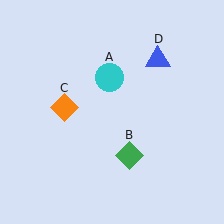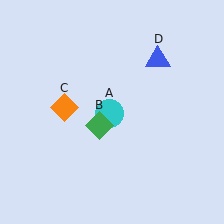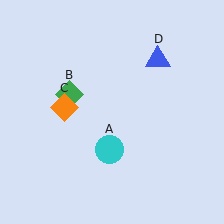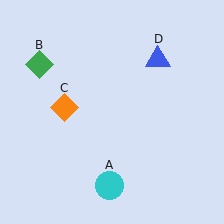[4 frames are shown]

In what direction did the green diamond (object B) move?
The green diamond (object B) moved up and to the left.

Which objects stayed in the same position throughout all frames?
Orange diamond (object C) and blue triangle (object D) remained stationary.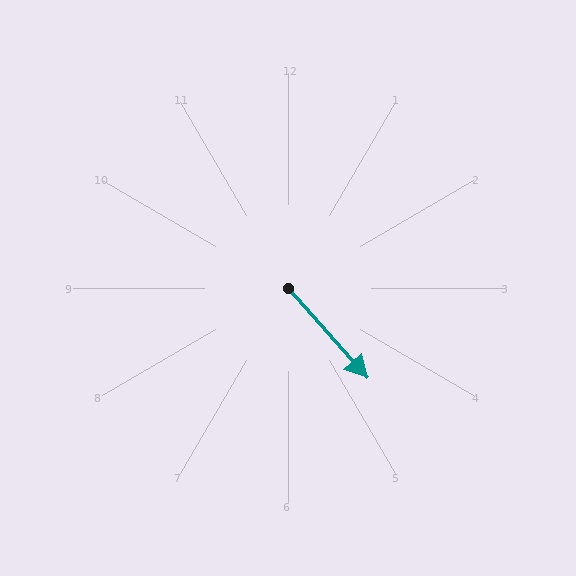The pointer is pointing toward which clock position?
Roughly 5 o'clock.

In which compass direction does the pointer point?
Southeast.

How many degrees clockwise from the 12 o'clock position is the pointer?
Approximately 139 degrees.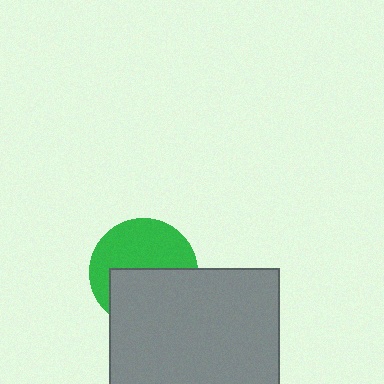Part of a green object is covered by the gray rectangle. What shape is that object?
It is a circle.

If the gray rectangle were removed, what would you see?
You would see the complete green circle.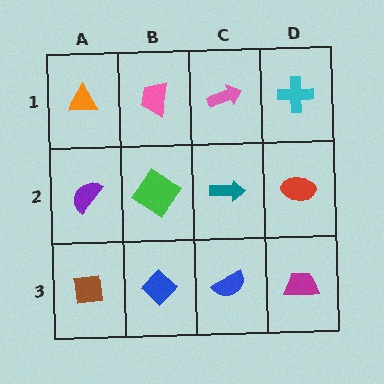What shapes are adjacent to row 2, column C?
A pink arrow (row 1, column C), a blue semicircle (row 3, column C), a green diamond (row 2, column B), a red ellipse (row 2, column D).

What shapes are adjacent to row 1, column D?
A red ellipse (row 2, column D), a pink arrow (row 1, column C).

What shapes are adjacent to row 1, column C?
A teal arrow (row 2, column C), a pink trapezoid (row 1, column B), a cyan cross (row 1, column D).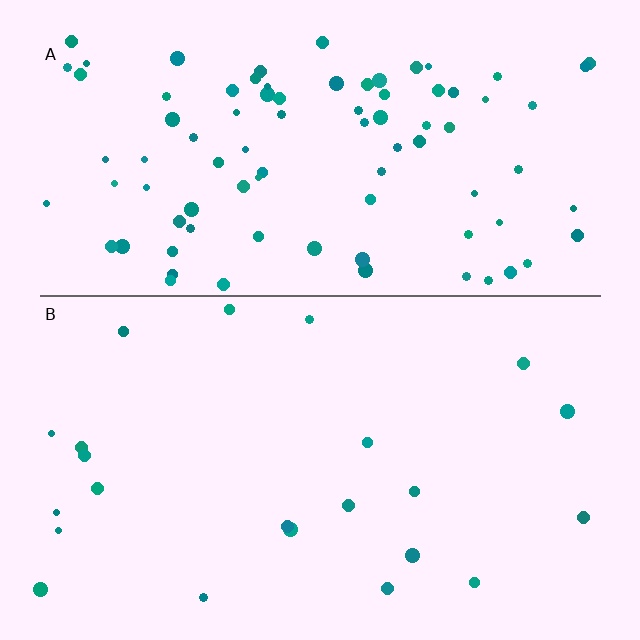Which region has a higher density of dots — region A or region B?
A (the top).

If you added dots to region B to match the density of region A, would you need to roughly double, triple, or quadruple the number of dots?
Approximately quadruple.